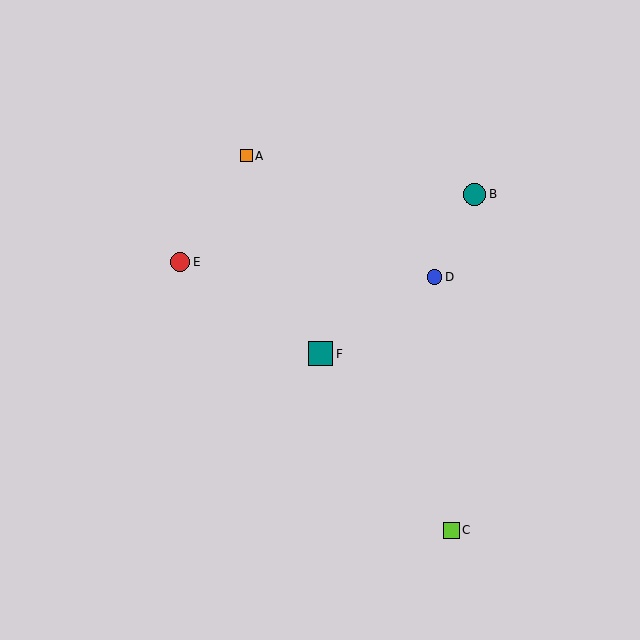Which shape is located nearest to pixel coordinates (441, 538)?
The lime square (labeled C) at (451, 530) is nearest to that location.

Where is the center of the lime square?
The center of the lime square is at (451, 530).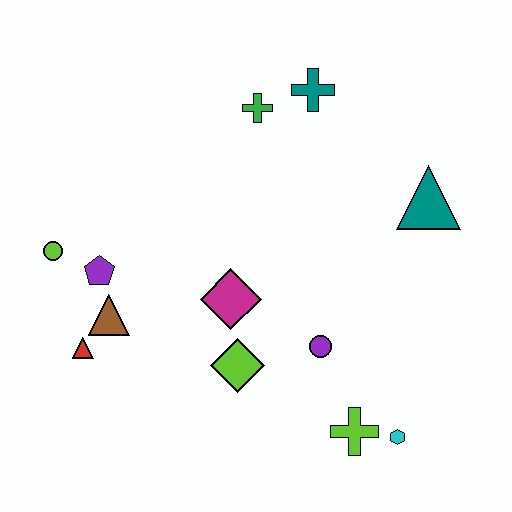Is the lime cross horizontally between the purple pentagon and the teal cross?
No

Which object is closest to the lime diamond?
The magenta diamond is closest to the lime diamond.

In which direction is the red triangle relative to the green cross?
The red triangle is below the green cross.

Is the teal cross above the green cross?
Yes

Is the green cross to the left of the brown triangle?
No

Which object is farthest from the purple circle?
The lime circle is farthest from the purple circle.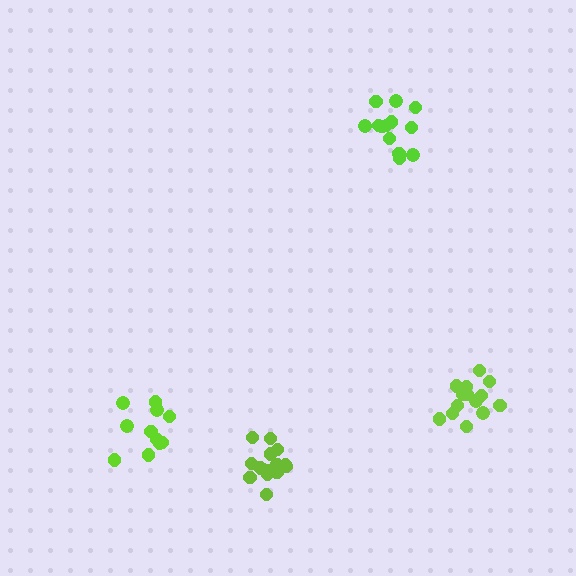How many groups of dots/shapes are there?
There are 4 groups.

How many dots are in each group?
Group 1: 14 dots, Group 2: 15 dots, Group 3: 11 dots, Group 4: 13 dots (53 total).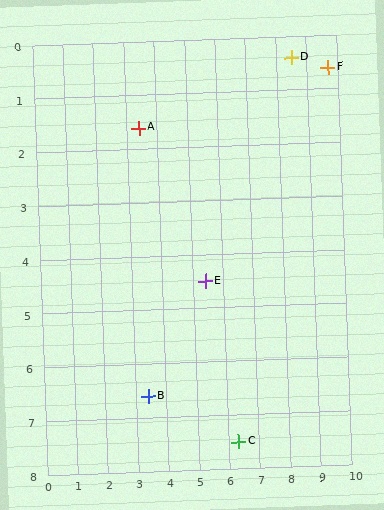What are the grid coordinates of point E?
Point E is at approximately (5.4, 4.5).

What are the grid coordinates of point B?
Point B is at approximately (3.4, 6.6).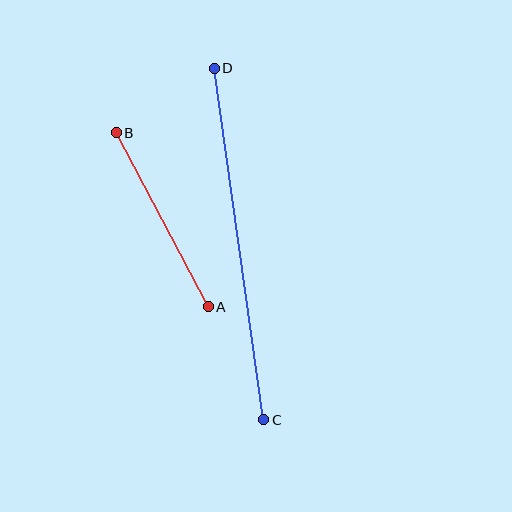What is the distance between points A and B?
The distance is approximately 197 pixels.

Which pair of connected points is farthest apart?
Points C and D are farthest apart.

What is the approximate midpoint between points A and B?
The midpoint is at approximately (162, 220) pixels.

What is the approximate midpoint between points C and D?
The midpoint is at approximately (239, 244) pixels.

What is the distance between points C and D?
The distance is approximately 355 pixels.